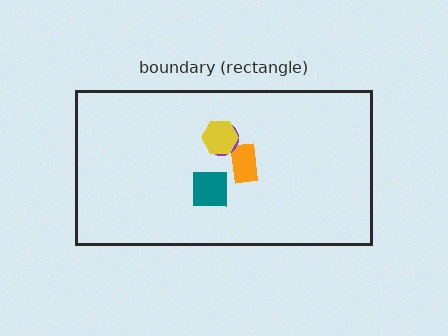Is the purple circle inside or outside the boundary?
Inside.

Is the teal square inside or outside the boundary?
Inside.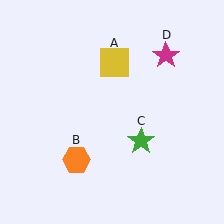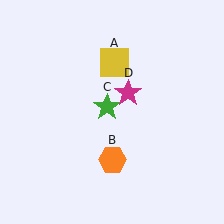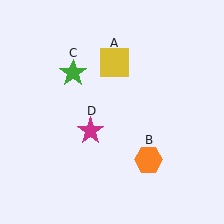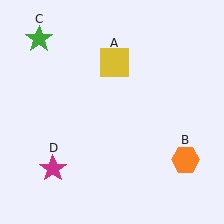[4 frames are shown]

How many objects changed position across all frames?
3 objects changed position: orange hexagon (object B), green star (object C), magenta star (object D).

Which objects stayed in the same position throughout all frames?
Yellow square (object A) remained stationary.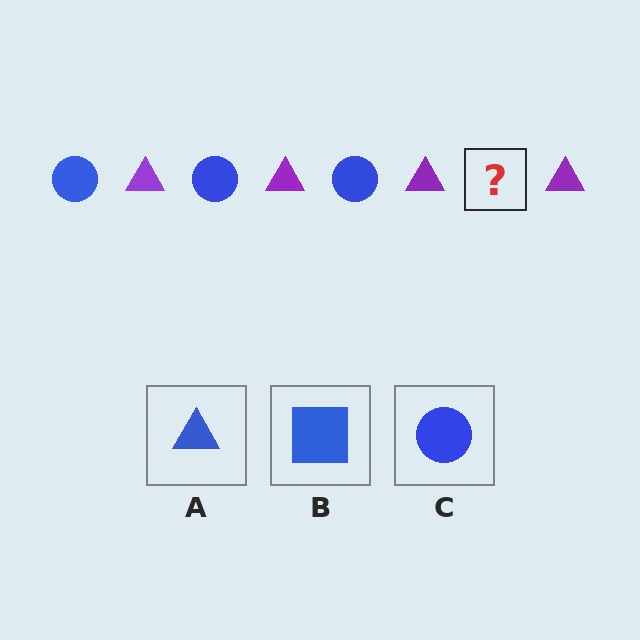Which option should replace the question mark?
Option C.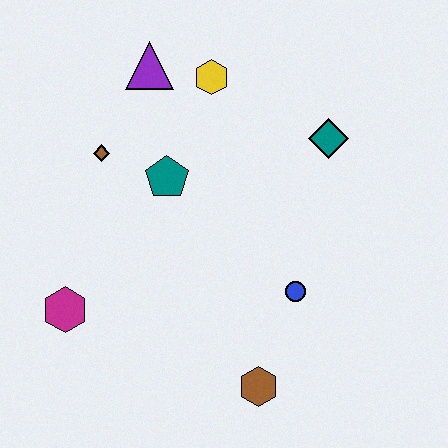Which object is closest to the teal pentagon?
The brown diamond is closest to the teal pentagon.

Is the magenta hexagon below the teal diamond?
Yes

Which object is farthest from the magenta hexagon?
The teal diamond is farthest from the magenta hexagon.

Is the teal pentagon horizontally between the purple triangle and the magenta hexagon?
No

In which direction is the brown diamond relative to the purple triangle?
The brown diamond is below the purple triangle.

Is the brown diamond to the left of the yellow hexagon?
Yes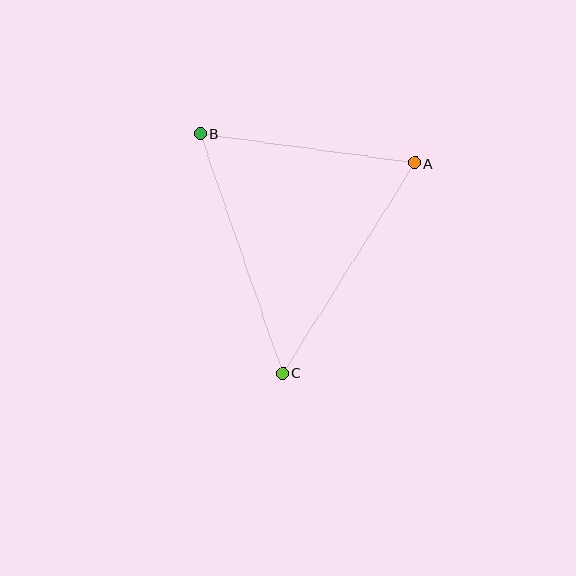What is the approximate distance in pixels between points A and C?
The distance between A and C is approximately 248 pixels.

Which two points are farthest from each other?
Points B and C are farthest from each other.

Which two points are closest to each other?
Points A and B are closest to each other.